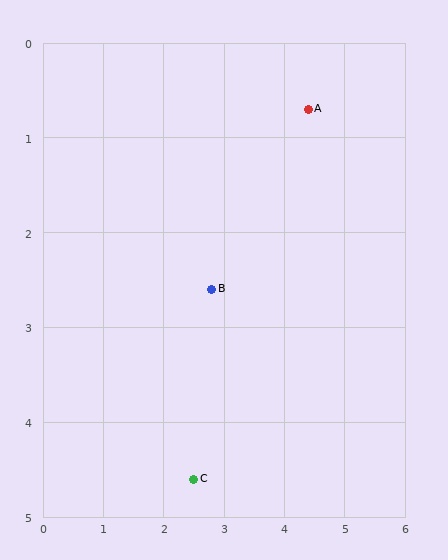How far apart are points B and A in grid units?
Points B and A are about 2.5 grid units apart.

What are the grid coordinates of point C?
Point C is at approximately (2.5, 4.6).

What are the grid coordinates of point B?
Point B is at approximately (2.8, 2.6).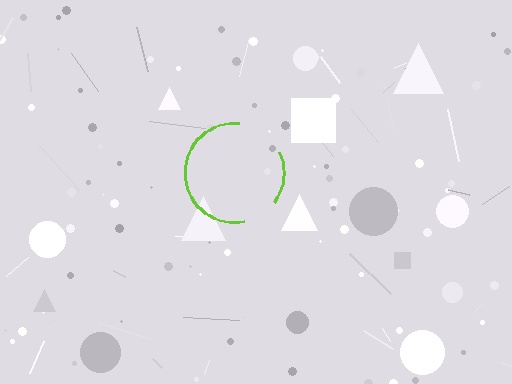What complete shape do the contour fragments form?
The contour fragments form a circle.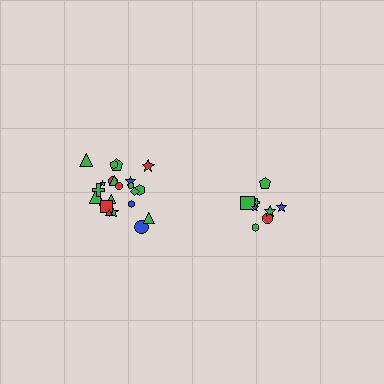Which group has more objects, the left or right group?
The left group.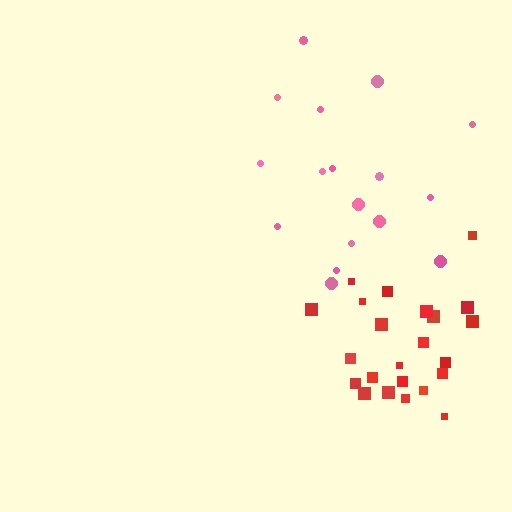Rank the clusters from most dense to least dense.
red, pink.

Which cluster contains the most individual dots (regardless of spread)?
Red (23).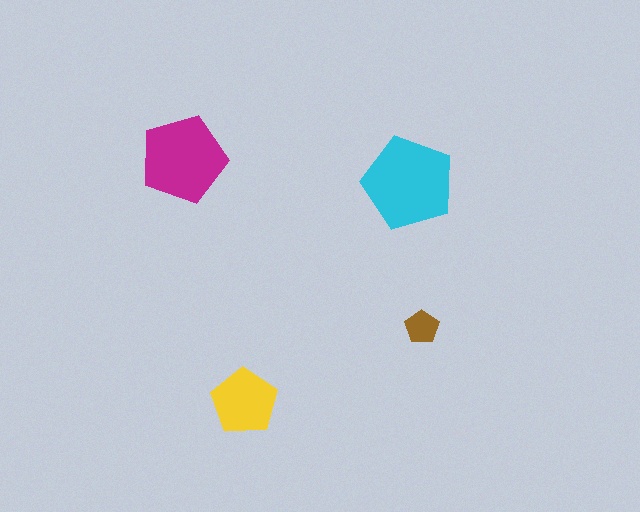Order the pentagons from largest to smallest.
the cyan one, the magenta one, the yellow one, the brown one.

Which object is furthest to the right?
The brown pentagon is rightmost.